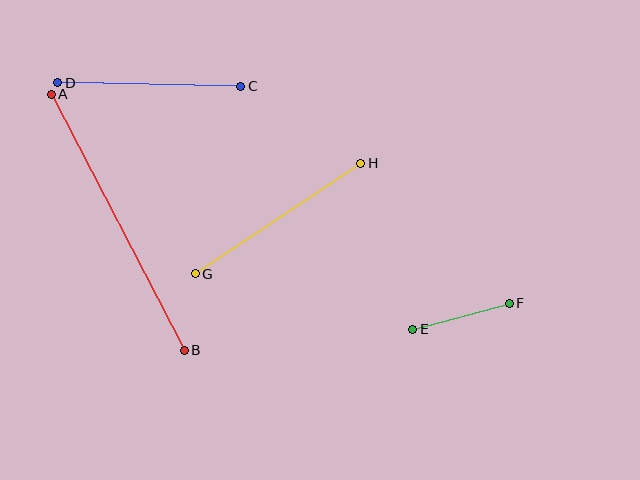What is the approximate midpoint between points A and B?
The midpoint is at approximately (118, 222) pixels.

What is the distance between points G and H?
The distance is approximately 199 pixels.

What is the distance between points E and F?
The distance is approximately 100 pixels.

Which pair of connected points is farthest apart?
Points A and B are farthest apart.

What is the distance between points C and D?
The distance is approximately 183 pixels.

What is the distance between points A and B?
The distance is approximately 288 pixels.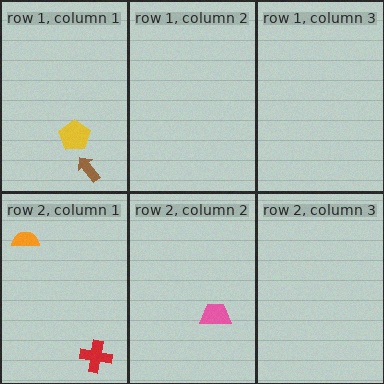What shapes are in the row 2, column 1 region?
The red cross, the orange semicircle.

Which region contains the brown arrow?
The row 1, column 1 region.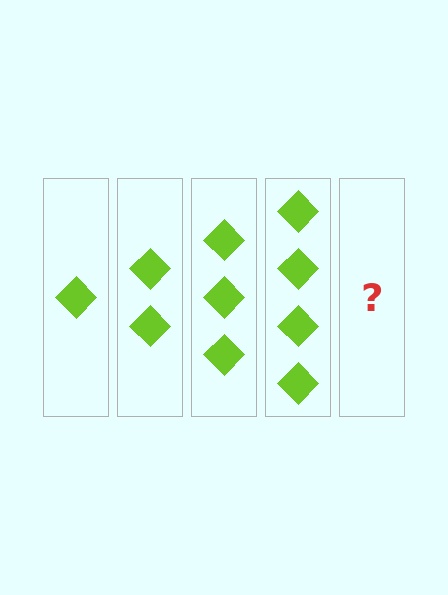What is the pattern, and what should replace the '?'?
The pattern is that each step adds one more diamond. The '?' should be 5 diamonds.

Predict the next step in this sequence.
The next step is 5 diamonds.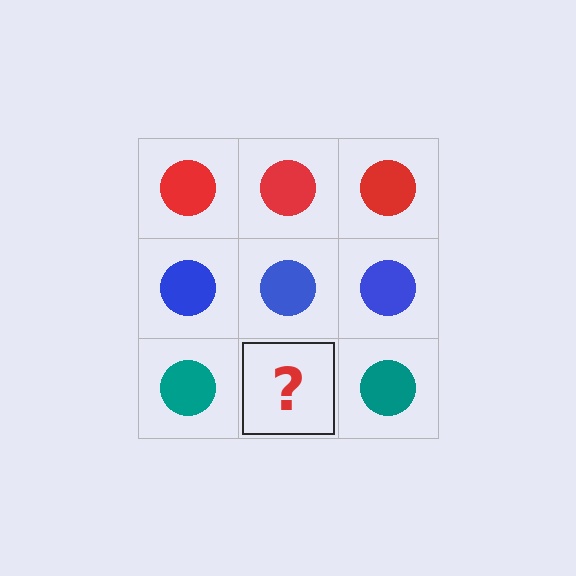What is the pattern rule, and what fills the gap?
The rule is that each row has a consistent color. The gap should be filled with a teal circle.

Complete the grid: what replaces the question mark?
The question mark should be replaced with a teal circle.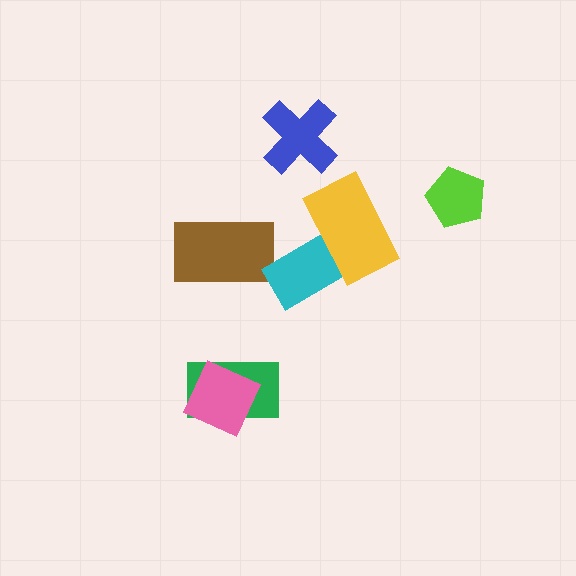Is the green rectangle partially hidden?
Yes, it is partially covered by another shape.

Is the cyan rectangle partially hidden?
Yes, it is partially covered by another shape.